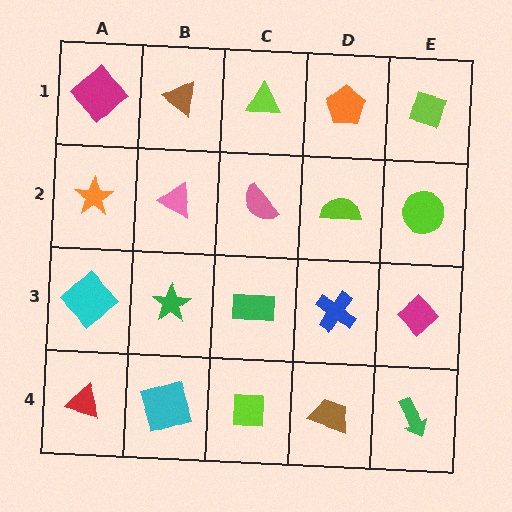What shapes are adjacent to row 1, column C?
A pink semicircle (row 2, column C), a brown triangle (row 1, column B), an orange pentagon (row 1, column D).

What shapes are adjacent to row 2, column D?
An orange pentagon (row 1, column D), a blue cross (row 3, column D), a pink semicircle (row 2, column C), a lime circle (row 2, column E).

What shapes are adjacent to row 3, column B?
A pink triangle (row 2, column B), a cyan square (row 4, column B), a cyan diamond (row 3, column A), a green rectangle (row 3, column C).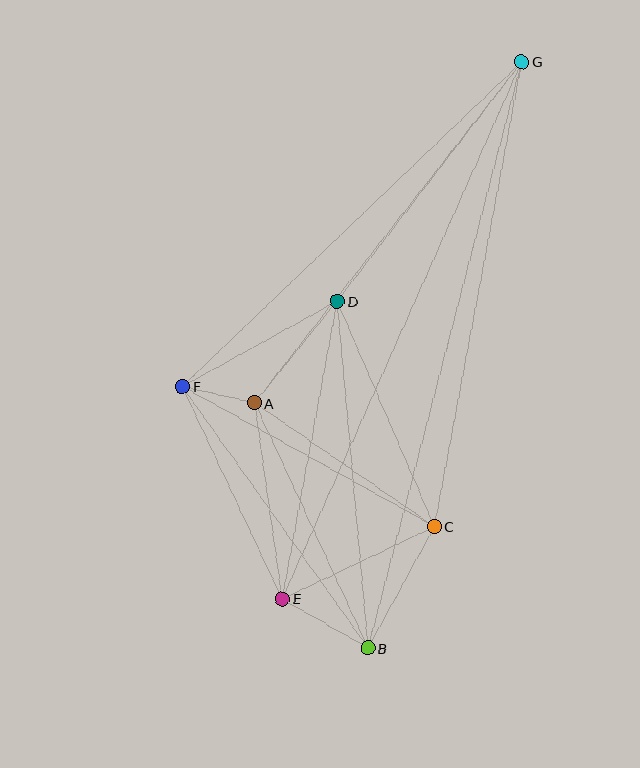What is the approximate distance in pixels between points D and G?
The distance between D and G is approximately 302 pixels.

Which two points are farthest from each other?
Points B and G are farthest from each other.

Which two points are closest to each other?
Points A and F are closest to each other.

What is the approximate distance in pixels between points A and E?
The distance between A and E is approximately 198 pixels.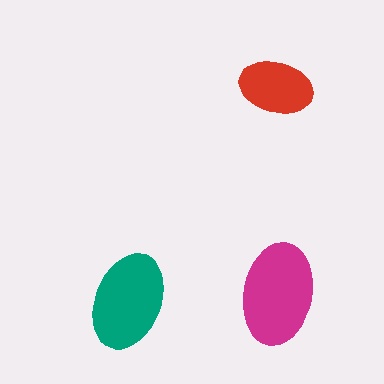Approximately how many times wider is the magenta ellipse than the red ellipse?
About 1.5 times wider.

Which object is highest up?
The red ellipse is topmost.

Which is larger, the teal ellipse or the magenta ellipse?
The magenta one.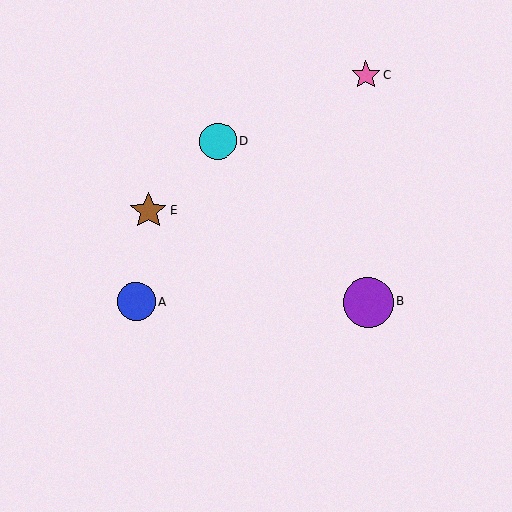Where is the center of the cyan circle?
The center of the cyan circle is at (218, 141).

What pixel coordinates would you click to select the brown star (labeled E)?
Click at (149, 211) to select the brown star E.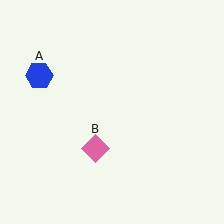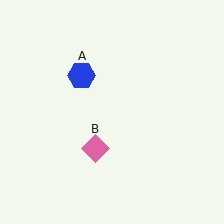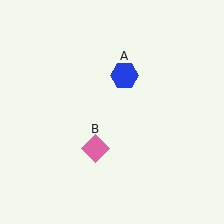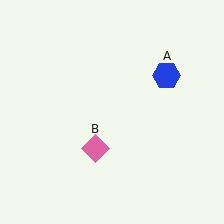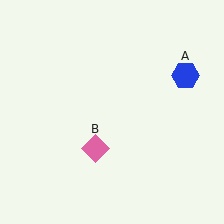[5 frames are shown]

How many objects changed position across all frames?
1 object changed position: blue hexagon (object A).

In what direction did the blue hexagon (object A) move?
The blue hexagon (object A) moved right.